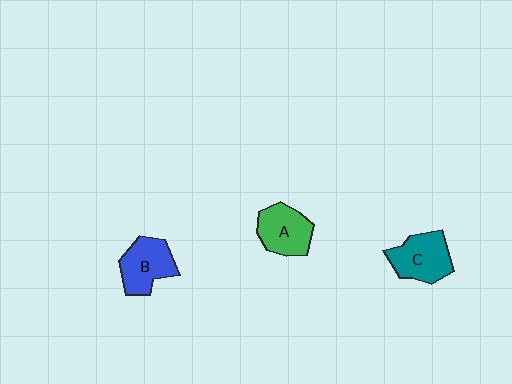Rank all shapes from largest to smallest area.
From largest to smallest: C (teal), B (blue), A (green).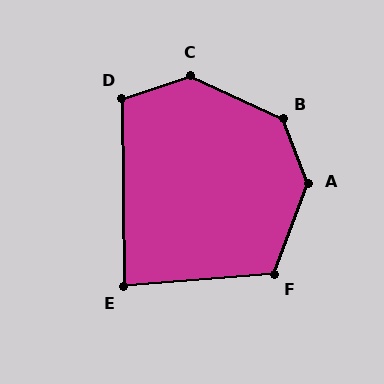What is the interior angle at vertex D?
Approximately 108 degrees (obtuse).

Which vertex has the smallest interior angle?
E, at approximately 86 degrees.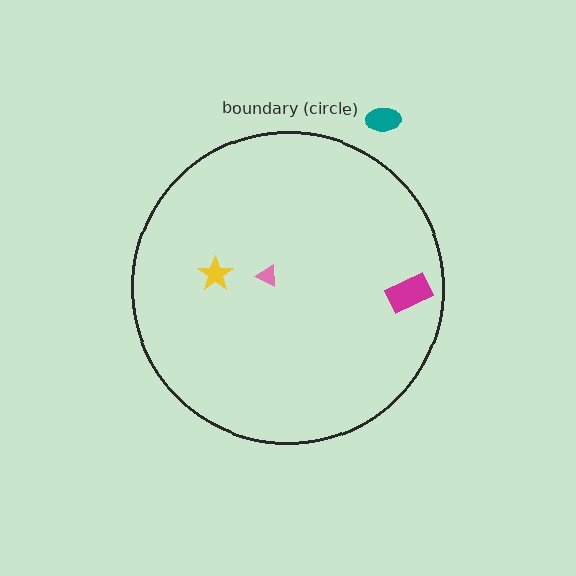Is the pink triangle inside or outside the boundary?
Inside.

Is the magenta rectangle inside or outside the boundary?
Inside.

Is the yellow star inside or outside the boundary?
Inside.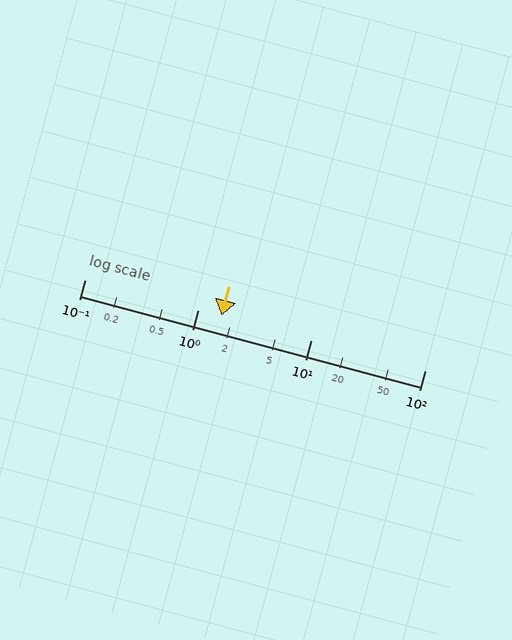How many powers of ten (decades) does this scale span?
The scale spans 3 decades, from 0.1 to 100.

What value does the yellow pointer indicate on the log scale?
The pointer indicates approximately 1.6.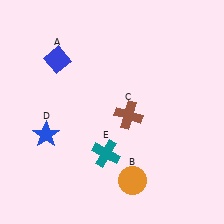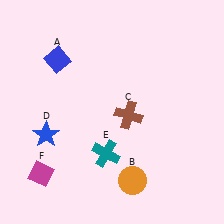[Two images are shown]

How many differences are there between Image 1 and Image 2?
There is 1 difference between the two images.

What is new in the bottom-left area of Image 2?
A magenta diamond (F) was added in the bottom-left area of Image 2.